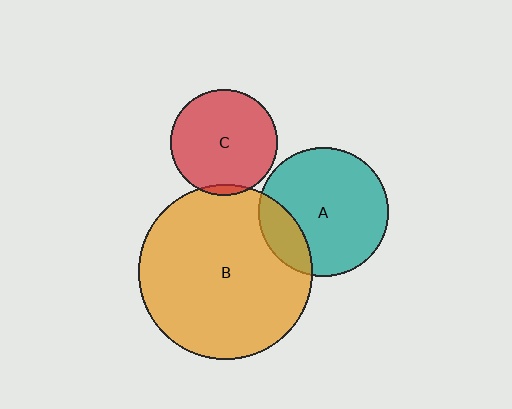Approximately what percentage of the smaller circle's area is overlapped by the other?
Approximately 20%.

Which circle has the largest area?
Circle B (orange).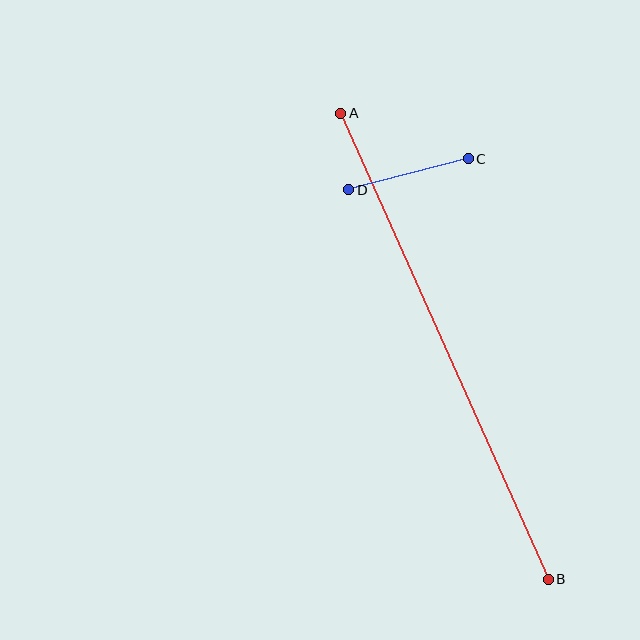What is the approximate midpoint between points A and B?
The midpoint is at approximately (445, 346) pixels.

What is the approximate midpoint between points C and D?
The midpoint is at approximately (408, 174) pixels.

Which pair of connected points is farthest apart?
Points A and B are farthest apart.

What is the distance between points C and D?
The distance is approximately 124 pixels.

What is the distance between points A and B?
The distance is approximately 510 pixels.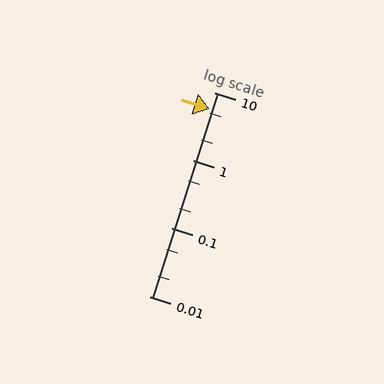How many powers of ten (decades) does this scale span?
The scale spans 3 decades, from 0.01 to 10.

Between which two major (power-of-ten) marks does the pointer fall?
The pointer is between 1 and 10.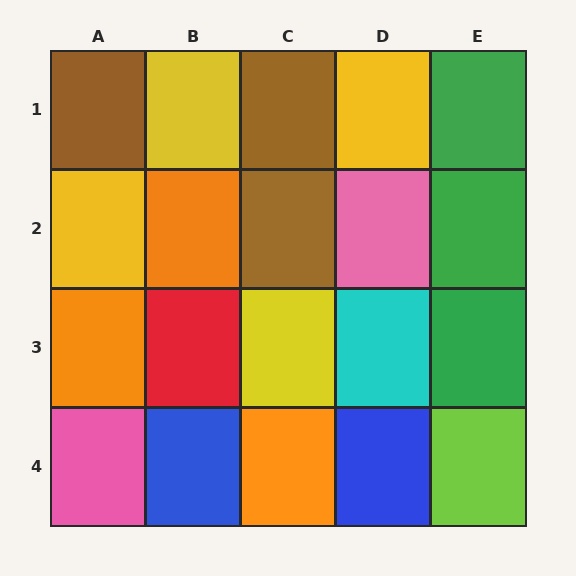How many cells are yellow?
4 cells are yellow.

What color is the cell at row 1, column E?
Green.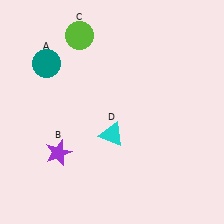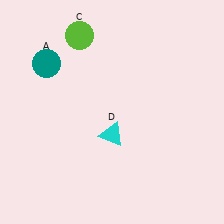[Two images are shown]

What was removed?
The purple star (B) was removed in Image 2.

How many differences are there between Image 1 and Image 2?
There is 1 difference between the two images.